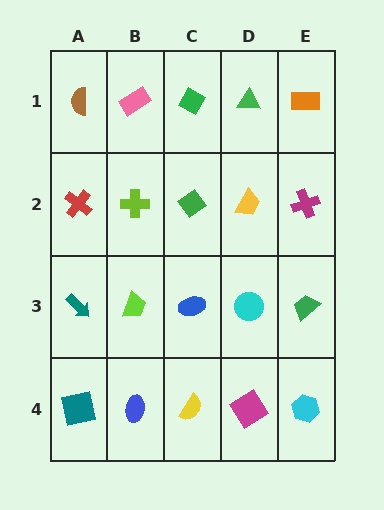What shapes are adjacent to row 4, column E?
A green trapezoid (row 3, column E), a magenta diamond (row 4, column D).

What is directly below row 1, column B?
A lime cross.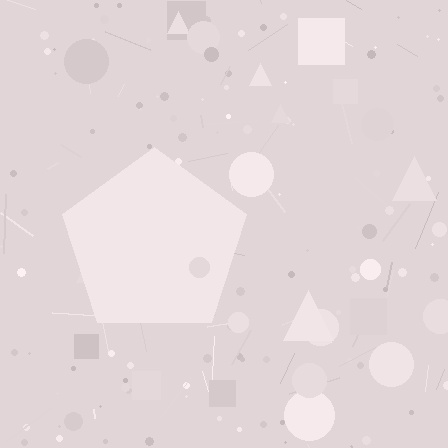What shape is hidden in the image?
A pentagon is hidden in the image.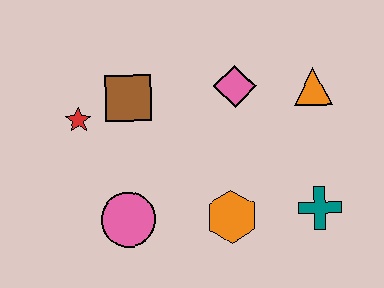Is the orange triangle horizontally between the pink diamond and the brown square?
No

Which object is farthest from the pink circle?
The orange triangle is farthest from the pink circle.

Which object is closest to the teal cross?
The orange hexagon is closest to the teal cross.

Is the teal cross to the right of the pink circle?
Yes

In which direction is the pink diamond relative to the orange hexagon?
The pink diamond is above the orange hexagon.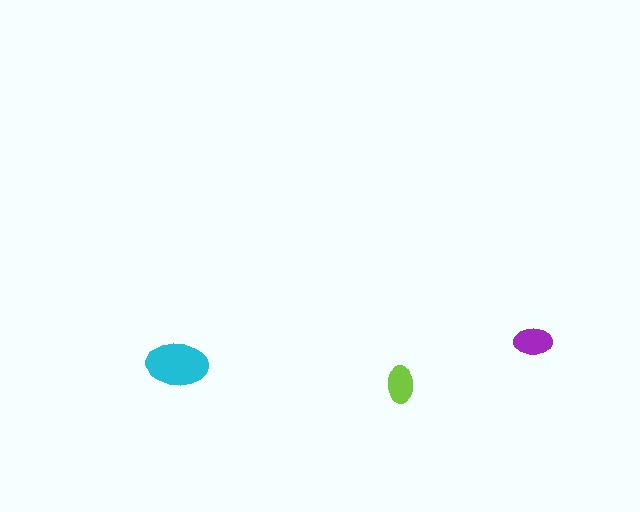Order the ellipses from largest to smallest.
the cyan one, the purple one, the lime one.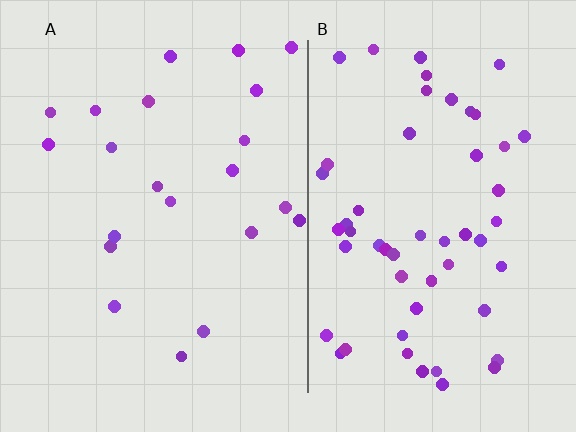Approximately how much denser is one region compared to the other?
Approximately 2.6× — region B over region A.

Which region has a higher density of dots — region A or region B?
B (the right).